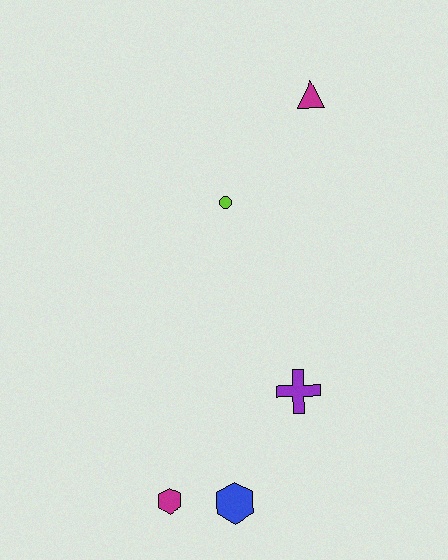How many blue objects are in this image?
There is 1 blue object.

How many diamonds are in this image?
There are no diamonds.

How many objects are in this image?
There are 5 objects.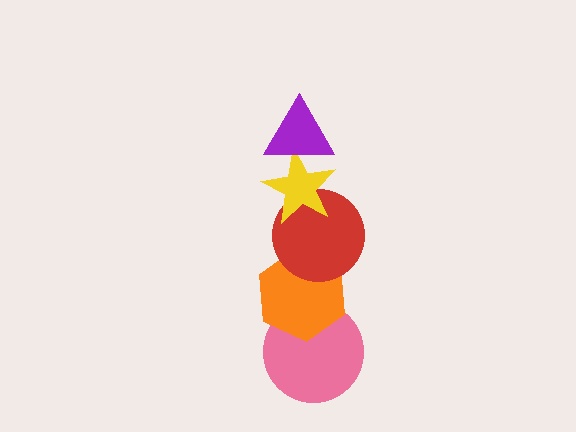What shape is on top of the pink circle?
The orange hexagon is on top of the pink circle.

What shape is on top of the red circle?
The yellow star is on top of the red circle.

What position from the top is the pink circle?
The pink circle is 5th from the top.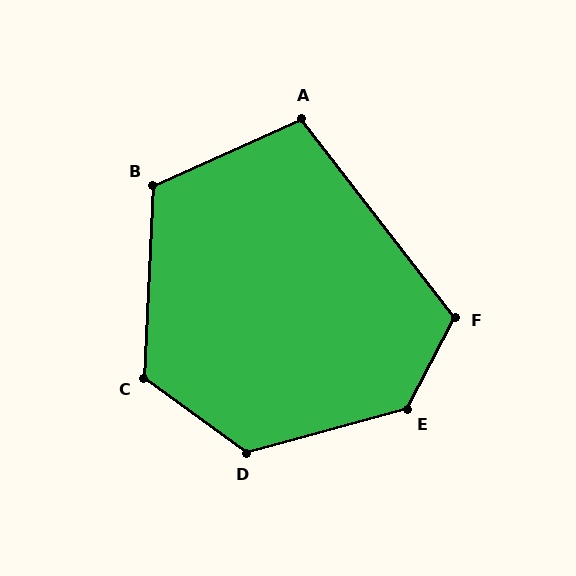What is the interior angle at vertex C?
Approximately 123 degrees (obtuse).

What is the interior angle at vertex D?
Approximately 129 degrees (obtuse).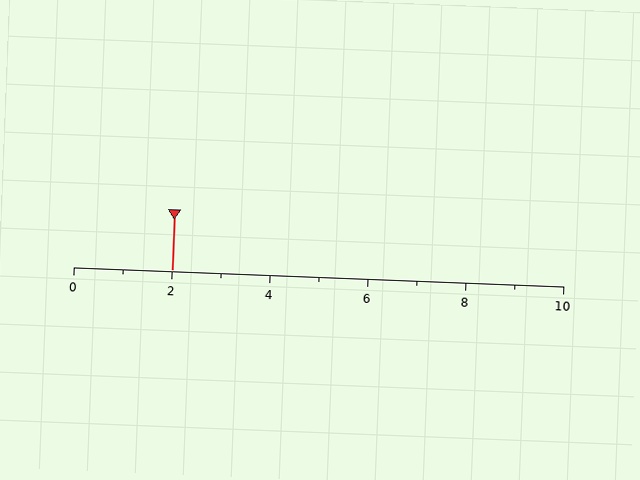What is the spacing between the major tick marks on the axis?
The major ticks are spaced 2 apart.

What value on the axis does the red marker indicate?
The marker indicates approximately 2.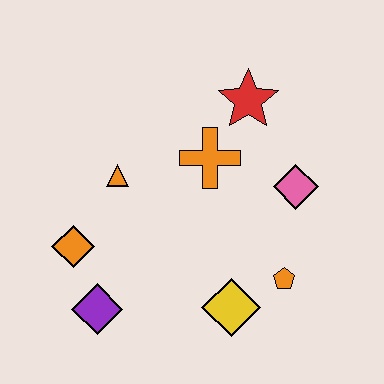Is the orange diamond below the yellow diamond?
No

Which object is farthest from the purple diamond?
The red star is farthest from the purple diamond.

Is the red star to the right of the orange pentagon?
No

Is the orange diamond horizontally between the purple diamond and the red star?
No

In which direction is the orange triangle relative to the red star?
The orange triangle is to the left of the red star.